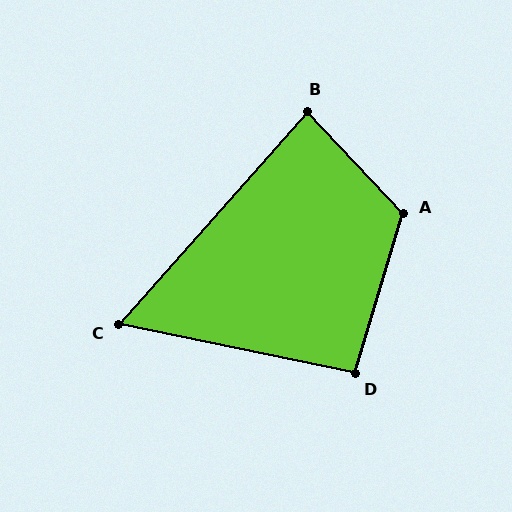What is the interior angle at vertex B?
Approximately 85 degrees (acute).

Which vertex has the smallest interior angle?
C, at approximately 60 degrees.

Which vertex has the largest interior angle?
A, at approximately 120 degrees.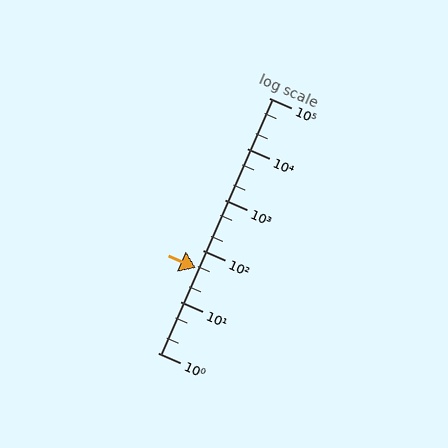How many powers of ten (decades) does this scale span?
The scale spans 5 decades, from 1 to 100000.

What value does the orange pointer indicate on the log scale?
The pointer indicates approximately 46.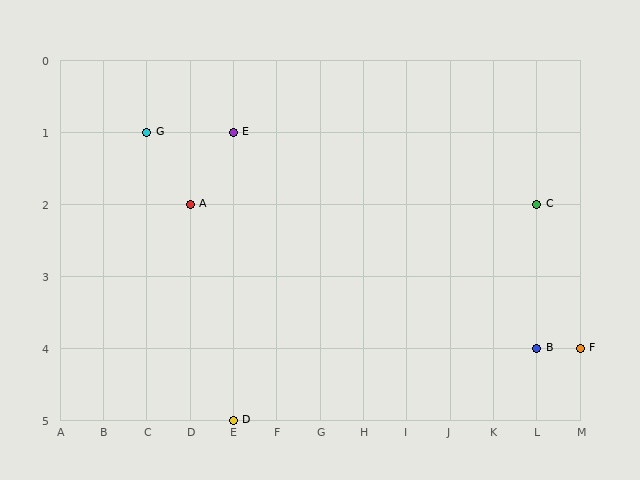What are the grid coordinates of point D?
Point D is at grid coordinates (E, 5).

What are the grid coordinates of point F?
Point F is at grid coordinates (M, 4).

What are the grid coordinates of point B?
Point B is at grid coordinates (L, 4).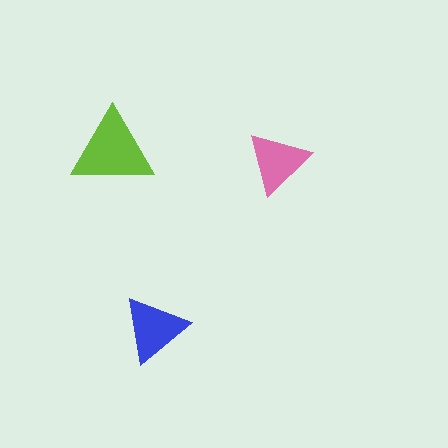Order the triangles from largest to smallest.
the lime one, the blue one, the pink one.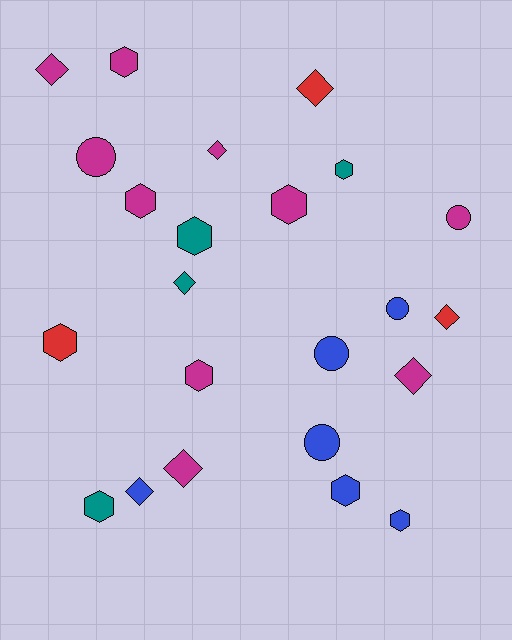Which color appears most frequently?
Magenta, with 10 objects.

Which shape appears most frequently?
Hexagon, with 10 objects.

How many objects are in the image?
There are 23 objects.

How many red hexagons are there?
There is 1 red hexagon.